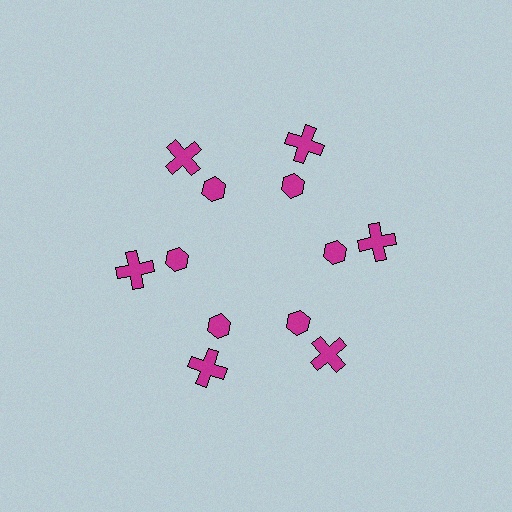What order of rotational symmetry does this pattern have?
This pattern has 6-fold rotational symmetry.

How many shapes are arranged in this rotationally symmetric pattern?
There are 12 shapes, arranged in 6 groups of 2.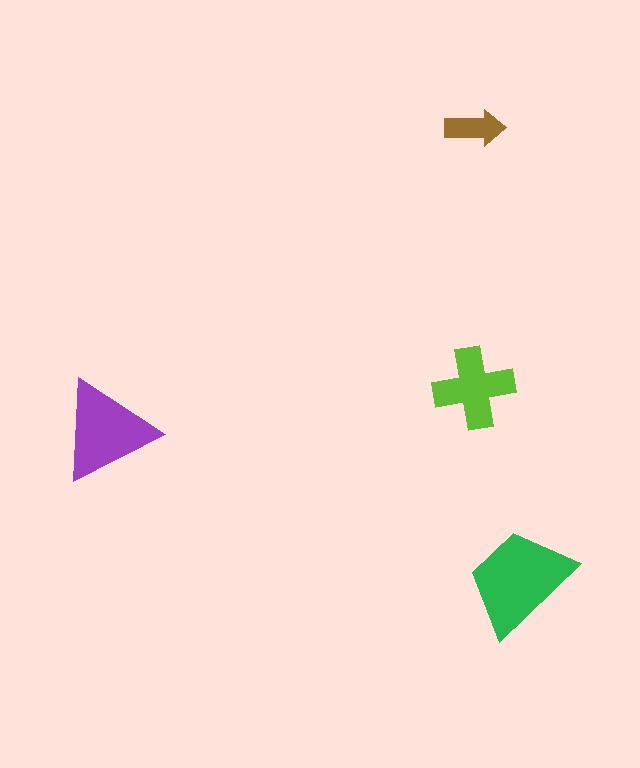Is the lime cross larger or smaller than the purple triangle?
Smaller.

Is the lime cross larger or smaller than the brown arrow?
Larger.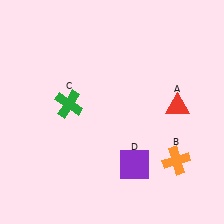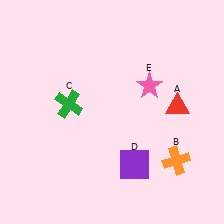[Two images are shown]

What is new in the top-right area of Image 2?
A pink star (E) was added in the top-right area of Image 2.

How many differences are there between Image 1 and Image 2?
There is 1 difference between the two images.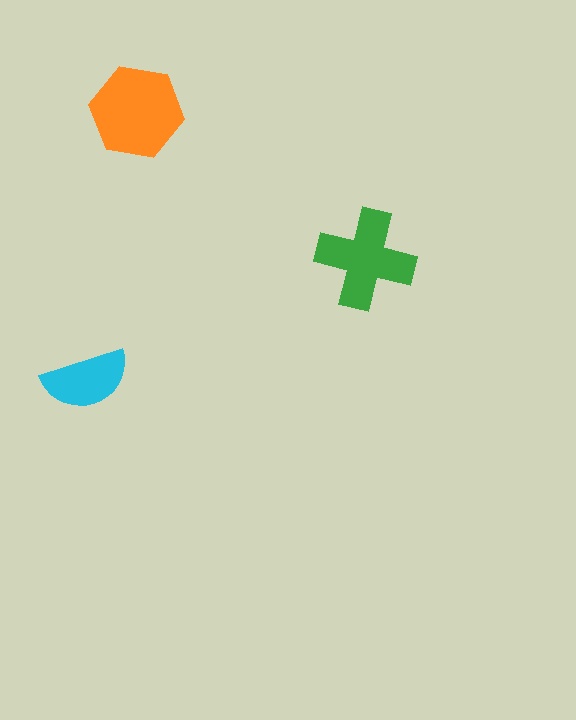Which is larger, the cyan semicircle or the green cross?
The green cross.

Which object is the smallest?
The cyan semicircle.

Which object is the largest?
The orange hexagon.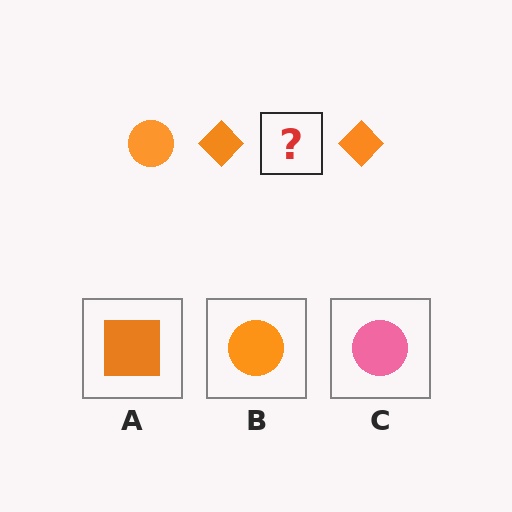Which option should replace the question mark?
Option B.